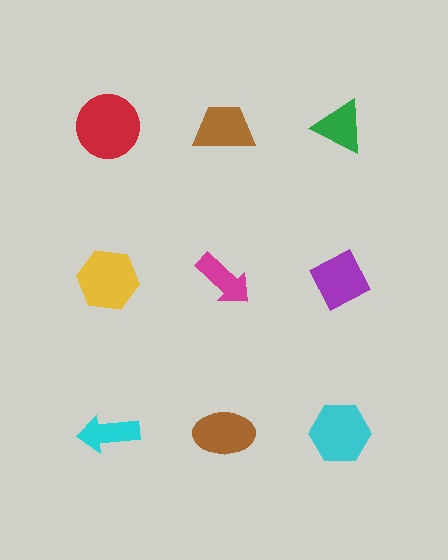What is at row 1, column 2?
A brown trapezoid.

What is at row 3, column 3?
A cyan hexagon.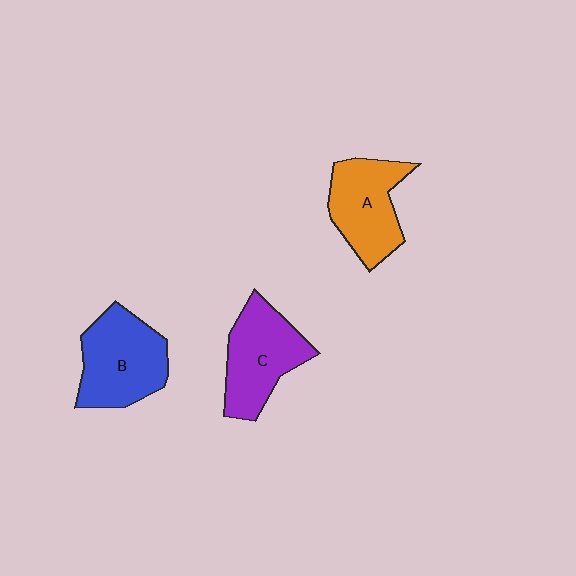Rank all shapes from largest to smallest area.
From largest to smallest: B (blue), C (purple), A (orange).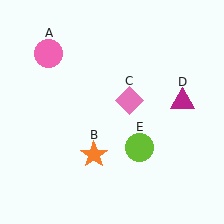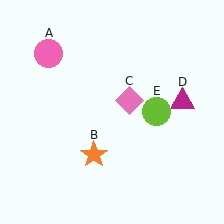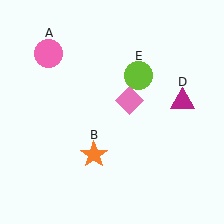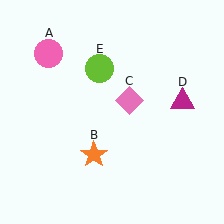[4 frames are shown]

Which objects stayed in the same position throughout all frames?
Pink circle (object A) and orange star (object B) and pink diamond (object C) and magenta triangle (object D) remained stationary.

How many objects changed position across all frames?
1 object changed position: lime circle (object E).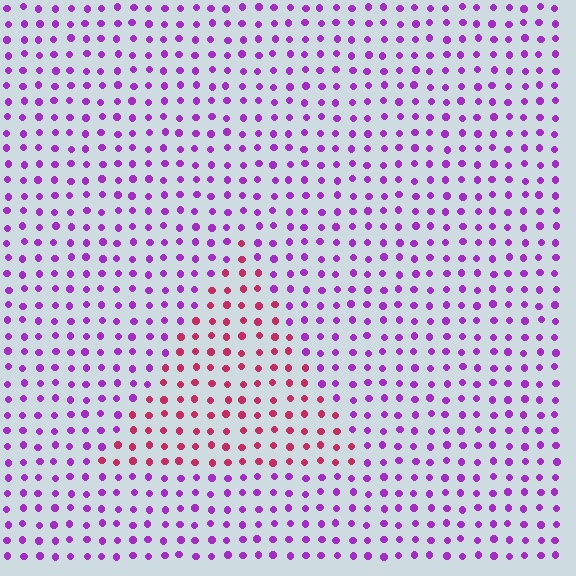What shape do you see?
I see a triangle.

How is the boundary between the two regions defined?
The boundary is defined purely by a slight shift in hue (about 51 degrees). Spacing, size, and orientation are identical on both sides.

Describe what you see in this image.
The image is filled with small purple elements in a uniform arrangement. A triangle-shaped region is visible where the elements are tinted to a slightly different hue, forming a subtle color boundary.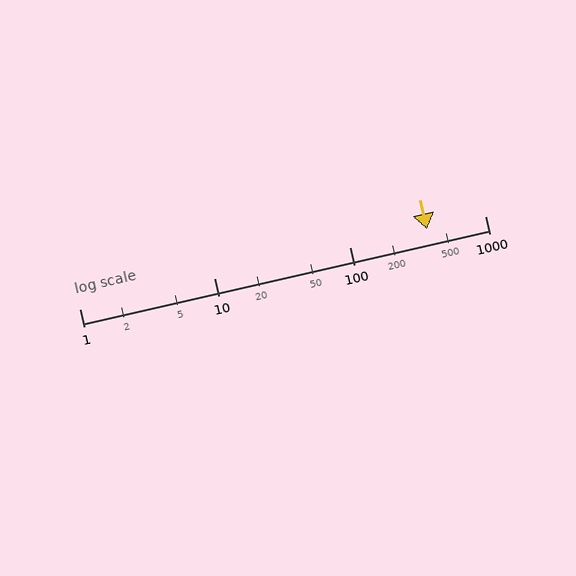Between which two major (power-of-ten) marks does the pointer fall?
The pointer is between 100 and 1000.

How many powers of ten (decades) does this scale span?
The scale spans 3 decades, from 1 to 1000.